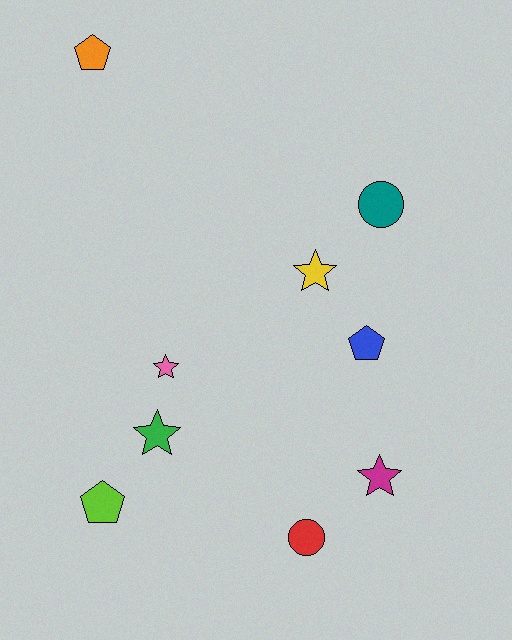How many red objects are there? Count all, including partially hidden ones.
There is 1 red object.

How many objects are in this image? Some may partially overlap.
There are 9 objects.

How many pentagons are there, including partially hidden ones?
There are 3 pentagons.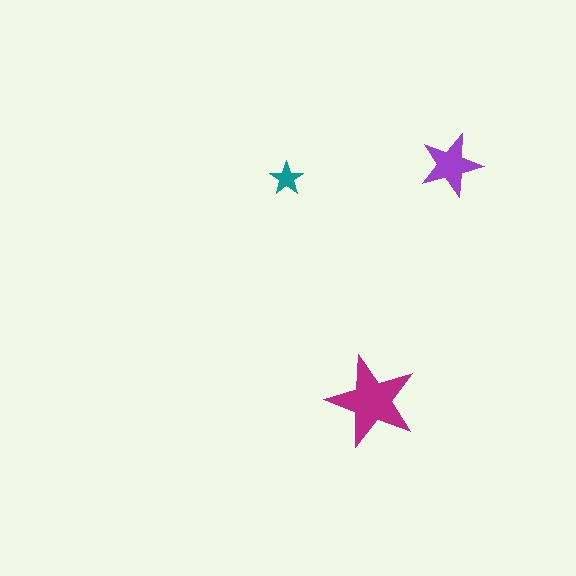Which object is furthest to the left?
The teal star is leftmost.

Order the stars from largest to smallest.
the magenta one, the purple one, the teal one.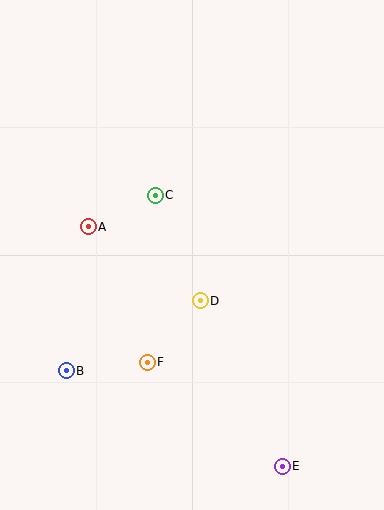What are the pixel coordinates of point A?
Point A is at (88, 227).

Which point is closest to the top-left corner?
Point A is closest to the top-left corner.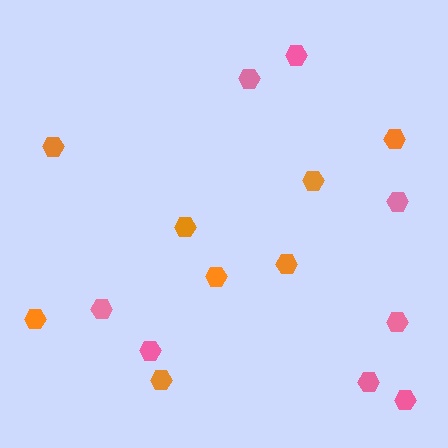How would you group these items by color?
There are 2 groups: one group of pink hexagons (8) and one group of orange hexagons (8).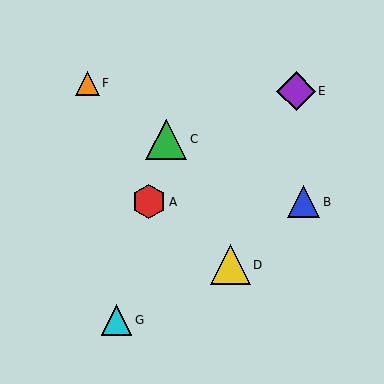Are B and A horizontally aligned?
Yes, both are at y≈202.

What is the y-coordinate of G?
Object G is at y≈320.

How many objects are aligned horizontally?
2 objects (A, B) are aligned horizontally.